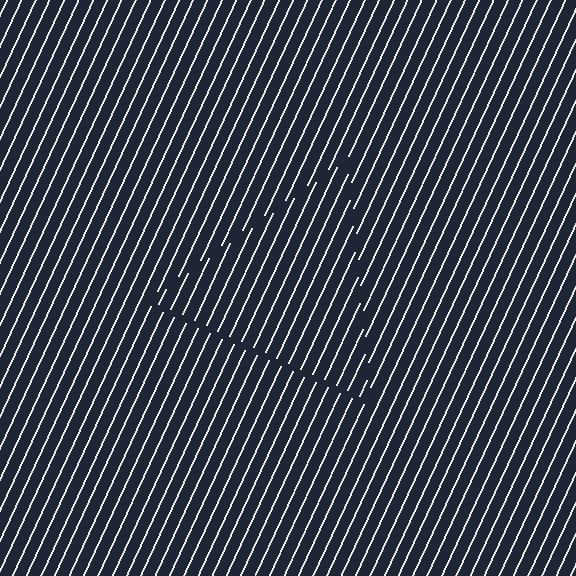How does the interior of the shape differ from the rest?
The interior of the shape contains the same grating, shifted by half a period — the contour is defined by the phase discontinuity where line-ends from the inner and outer gratings abut.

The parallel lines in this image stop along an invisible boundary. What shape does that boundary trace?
An illusory triangle. The interior of the shape contains the same grating, shifted by half a period — the contour is defined by the phase discontinuity where line-ends from the inner and outer gratings abut.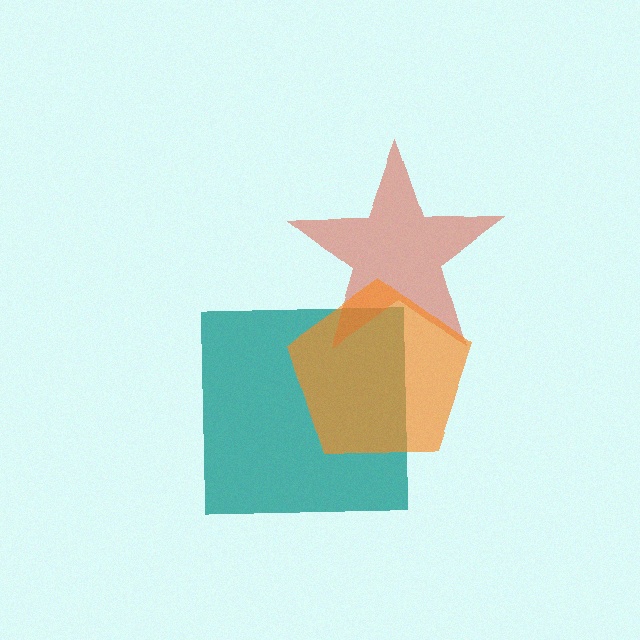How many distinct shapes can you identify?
There are 3 distinct shapes: a teal square, a red star, an orange pentagon.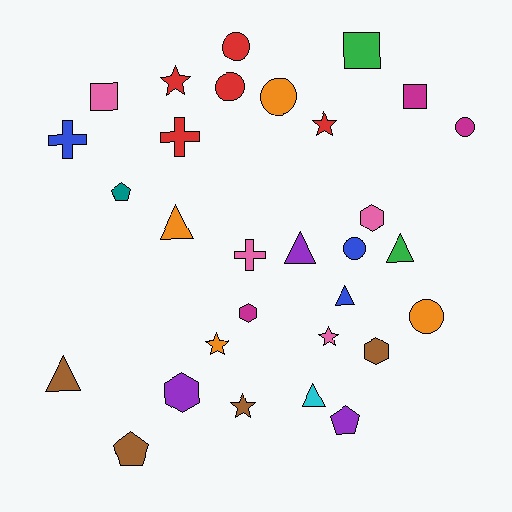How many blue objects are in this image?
There are 3 blue objects.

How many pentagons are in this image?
There are 3 pentagons.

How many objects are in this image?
There are 30 objects.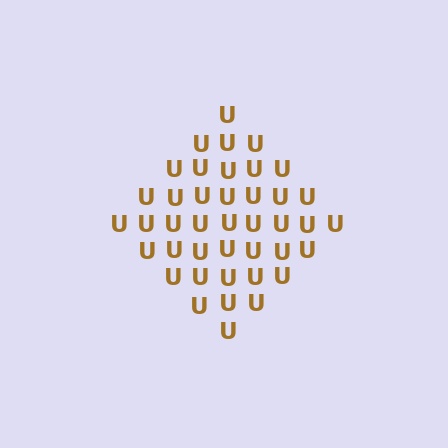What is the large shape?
The large shape is a diamond.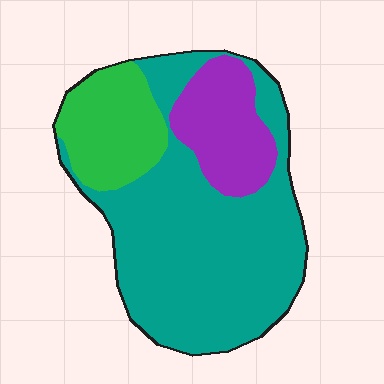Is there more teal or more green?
Teal.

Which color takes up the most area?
Teal, at roughly 65%.